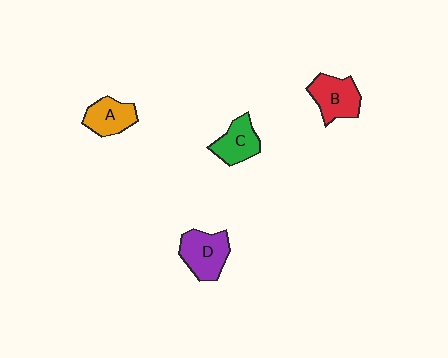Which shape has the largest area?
Shape D (purple).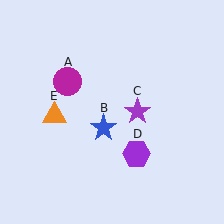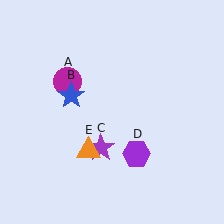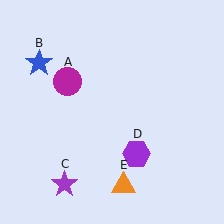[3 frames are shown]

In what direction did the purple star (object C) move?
The purple star (object C) moved down and to the left.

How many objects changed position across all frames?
3 objects changed position: blue star (object B), purple star (object C), orange triangle (object E).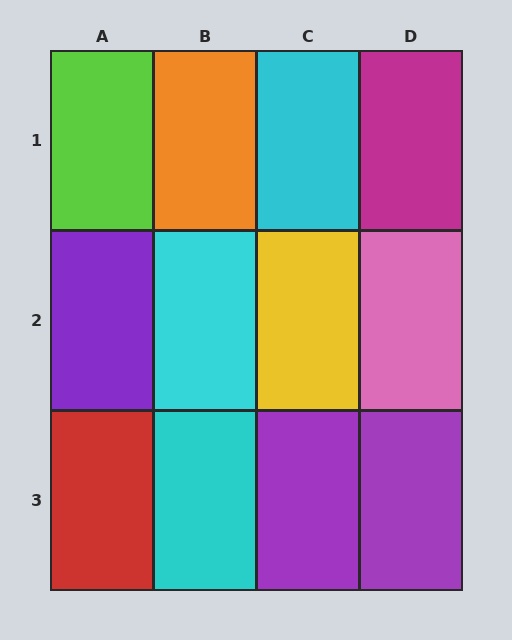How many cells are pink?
1 cell is pink.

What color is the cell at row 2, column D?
Pink.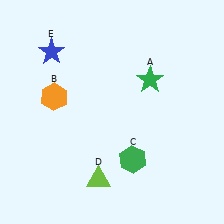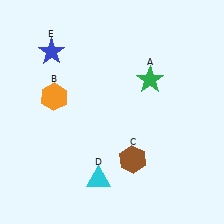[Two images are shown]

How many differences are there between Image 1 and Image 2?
There are 2 differences between the two images.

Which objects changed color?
C changed from green to brown. D changed from lime to cyan.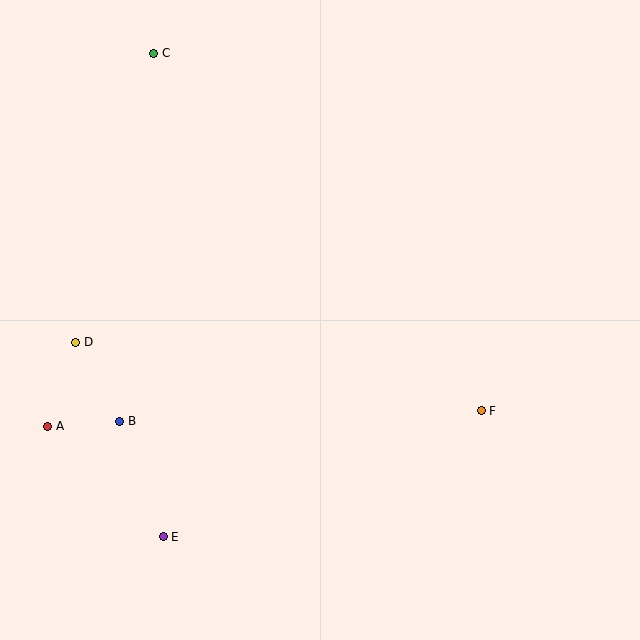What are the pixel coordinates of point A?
Point A is at (48, 426).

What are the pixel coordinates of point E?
Point E is at (163, 537).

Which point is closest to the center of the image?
Point F at (481, 411) is closest to the center.